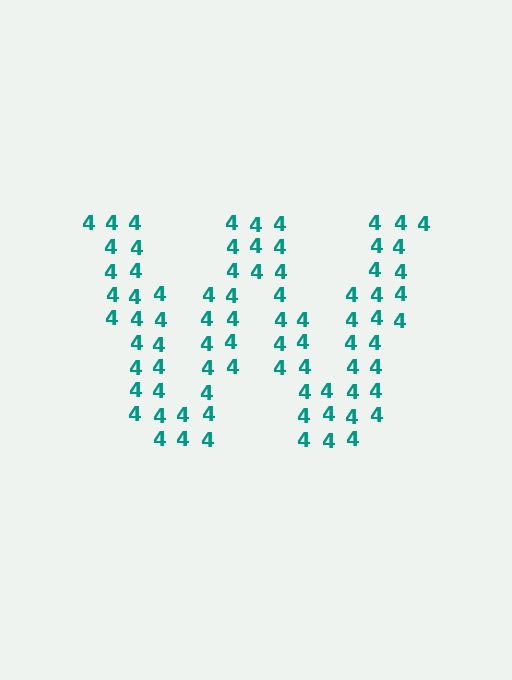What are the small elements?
The small elements are digit 4's.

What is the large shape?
The large shape is the letter W.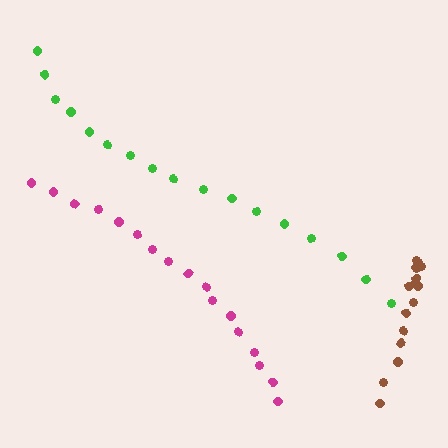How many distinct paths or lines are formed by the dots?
There are 3 distinct paths.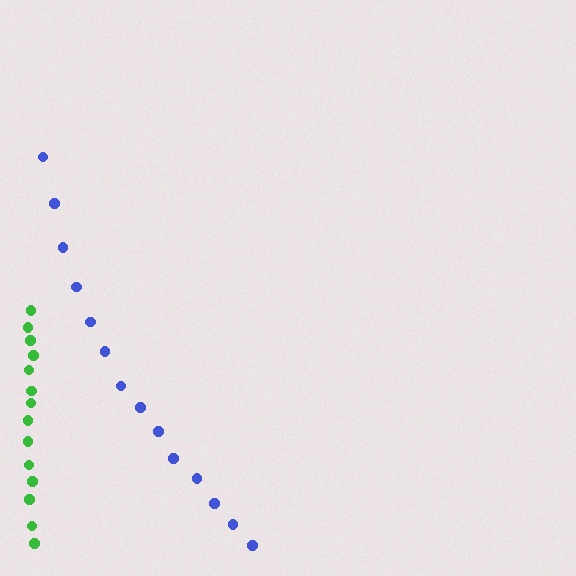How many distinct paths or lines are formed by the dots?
There are 2 distinct paths.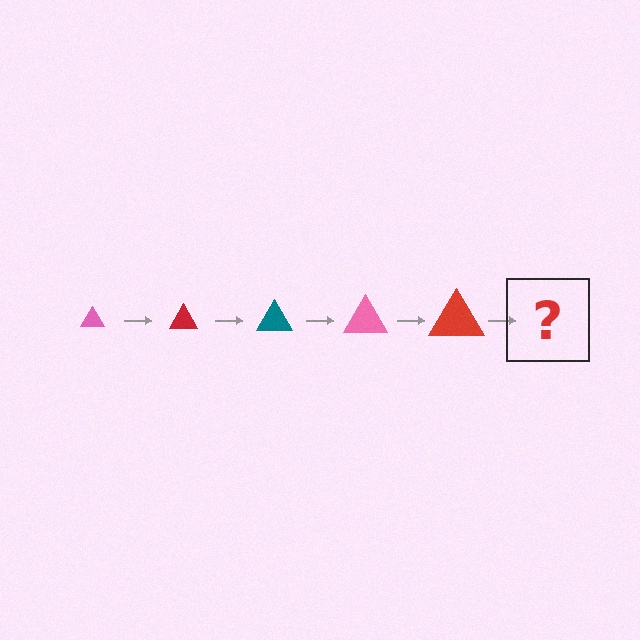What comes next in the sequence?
The next element should be a teal triangle, larger than the previous one.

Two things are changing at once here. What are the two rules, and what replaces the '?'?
The two rules are that the triangle grows larger each step and the color cycles through pink, red, and teal. The '?' should be a teal triangle, larger than the previous one.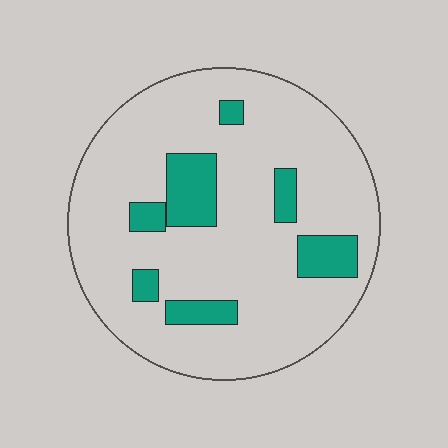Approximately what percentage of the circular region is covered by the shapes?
Approximately 15%.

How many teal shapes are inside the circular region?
7.